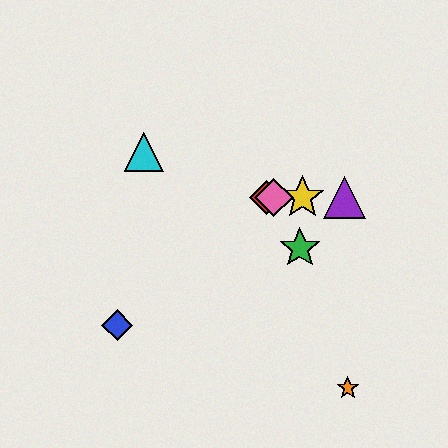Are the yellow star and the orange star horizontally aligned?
No, the yellow star is at y≈197 and the orange star is at y≈388.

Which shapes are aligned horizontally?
The red diamond, the yellow star, the purple triangle, the pink diamond are aligned horizontally.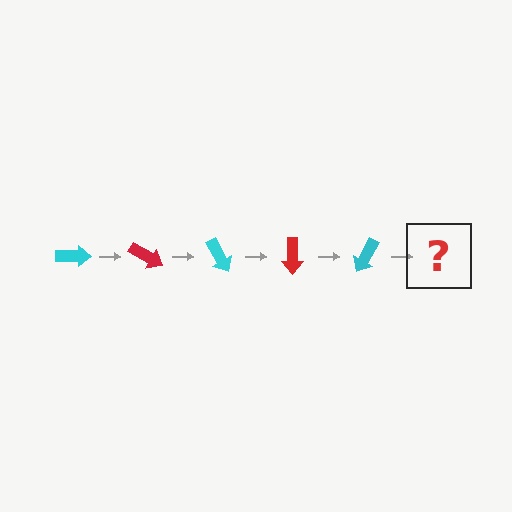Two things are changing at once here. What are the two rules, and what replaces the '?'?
The two rules are that it rotates 30 degrees each step and the color cycles through cyan and red. The '?' should be a red arrow, rotated 150 degrees from the start.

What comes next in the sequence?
The next element should be a red arrow, rotated 150 degrees from the start.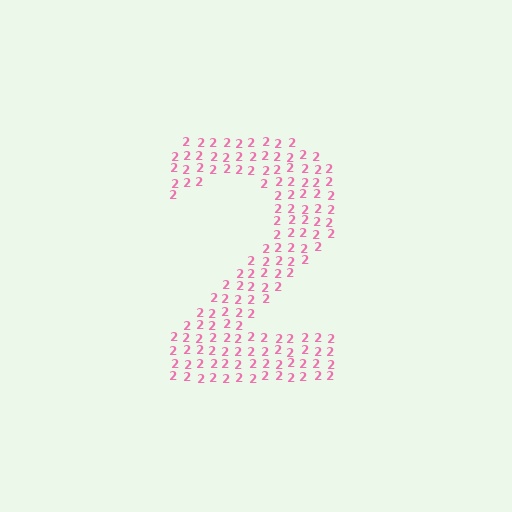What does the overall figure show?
The overall figure shows the digit 2.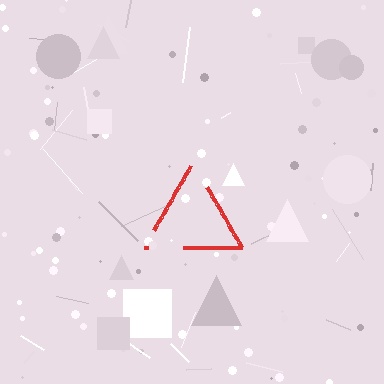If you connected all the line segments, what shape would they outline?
They would outline a triangle.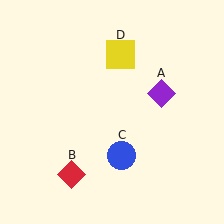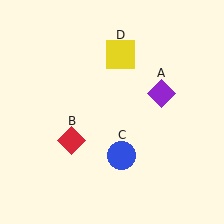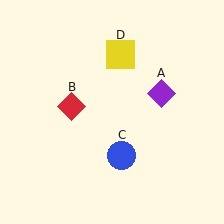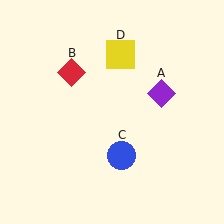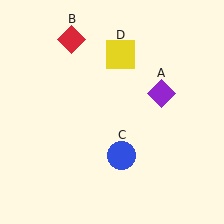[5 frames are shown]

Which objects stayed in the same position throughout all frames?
Purple diamond (object A) and blue circle (object C) and yellow square (object D) remained stationary.